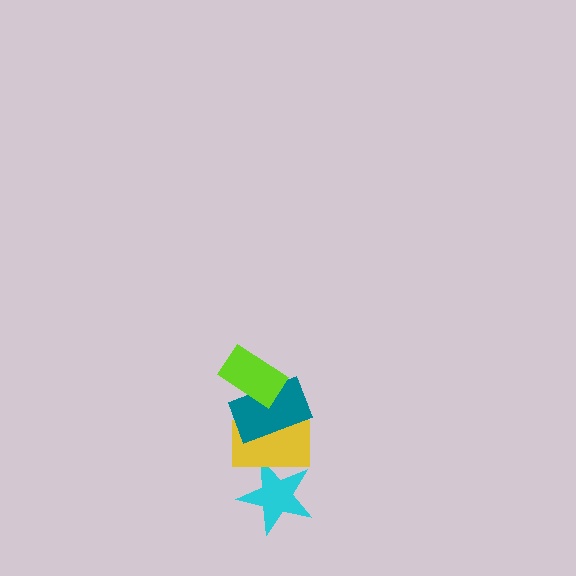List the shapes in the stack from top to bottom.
From top to bottom: the lime rectangle, the teal rectangle, the yellow rectangle, the cyan star.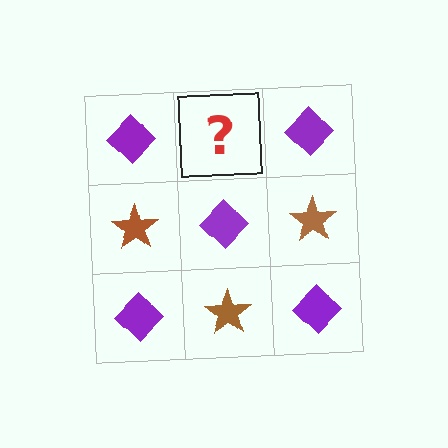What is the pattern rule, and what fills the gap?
The rule is that it alternates purple diamond and brown star in a checkerboard pattern. The gap should be filled with a brown star.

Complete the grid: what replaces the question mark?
The question mark should be replaced with a brown star.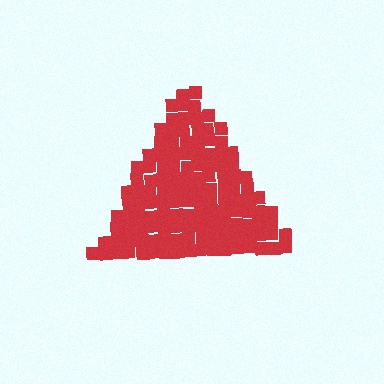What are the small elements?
The small elements are squares.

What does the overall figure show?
The overall figure shows a triangle.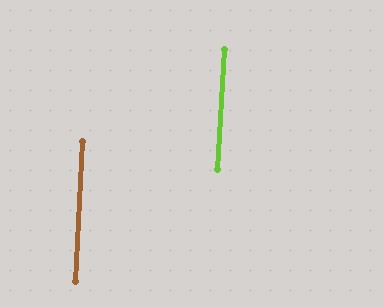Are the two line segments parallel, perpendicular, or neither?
Parallel — their directions differ by only 0.1°.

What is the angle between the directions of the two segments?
Approximately 0 degrees.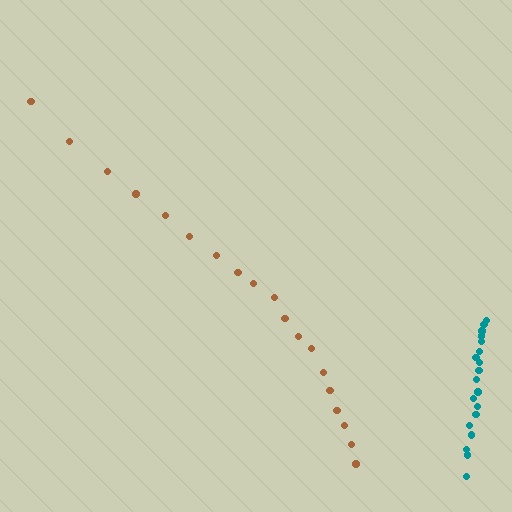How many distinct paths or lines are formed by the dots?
There are 2 distinct paths.